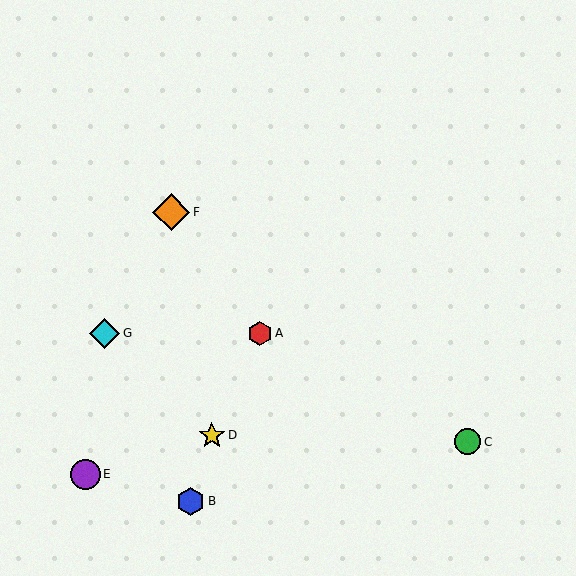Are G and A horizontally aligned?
Yes, both are at y≈333.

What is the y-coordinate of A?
Object A is at y≈333.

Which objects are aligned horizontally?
Objects A, G are aligned horizontally.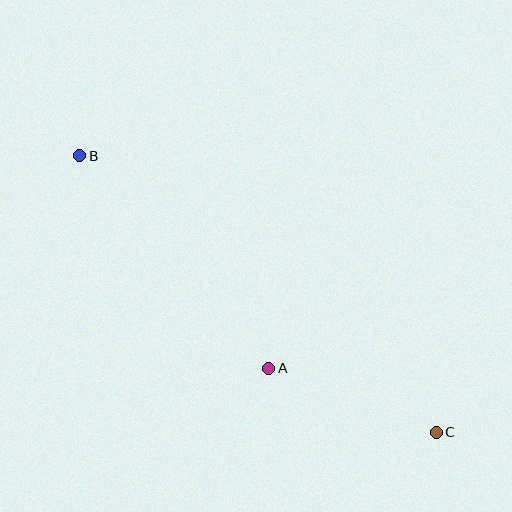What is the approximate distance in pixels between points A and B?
The distance between A and B is approximately 285 pixels.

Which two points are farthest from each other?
Points B and C are farthest from each other.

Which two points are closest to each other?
Points A and C are closest to each other.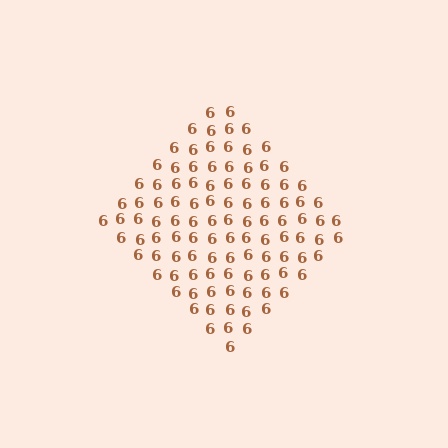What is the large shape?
The large shape is a diamond.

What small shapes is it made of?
It is made of small digit 6's.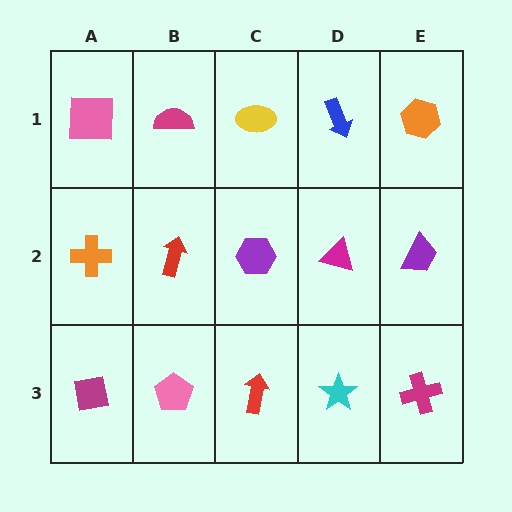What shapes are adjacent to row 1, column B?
A red arrow (row 2, column B), a pink square (row 1, column A), a yellow ellipse (row 1, column C).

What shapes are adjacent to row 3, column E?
A purple trapezoid (row 2, column E), a cyan star (row 3, column D).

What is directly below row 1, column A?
An orange cross.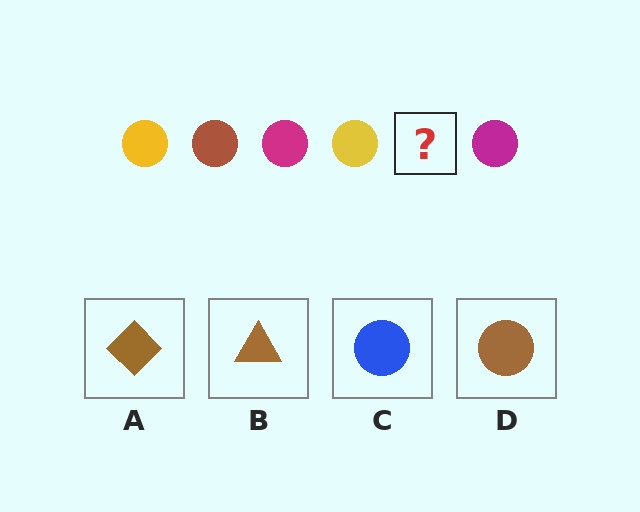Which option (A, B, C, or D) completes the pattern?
D.